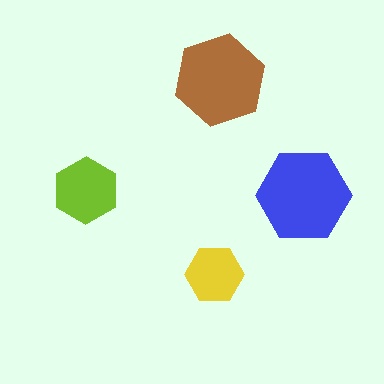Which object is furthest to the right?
The blue hexagon is rightmost.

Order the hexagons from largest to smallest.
the blue one, the brown one, the lime one, the yellow one.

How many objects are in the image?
There are 4 objects in the image.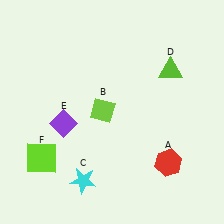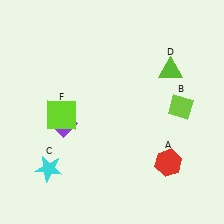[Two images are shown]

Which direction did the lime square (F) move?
The lime square (F) moved up.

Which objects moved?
The objects that moved are: the lime diamond (B), the cyan star (C), the lime square (F).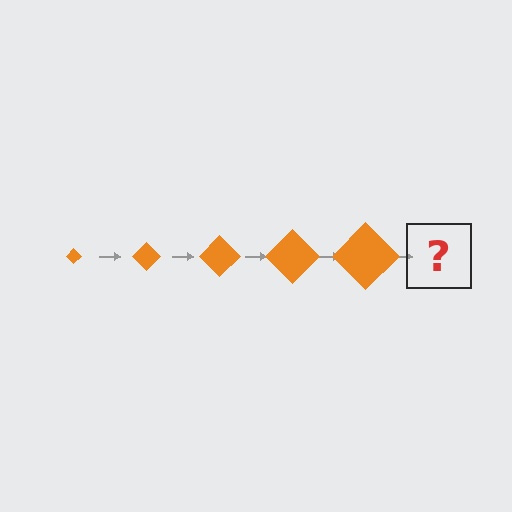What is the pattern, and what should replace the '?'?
The pattern is that the diamond gets progressively larger each step. The '?' should be an orange diamond, larger than the previous one.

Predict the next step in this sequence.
The next step is an orange diamond, larger than the previous one.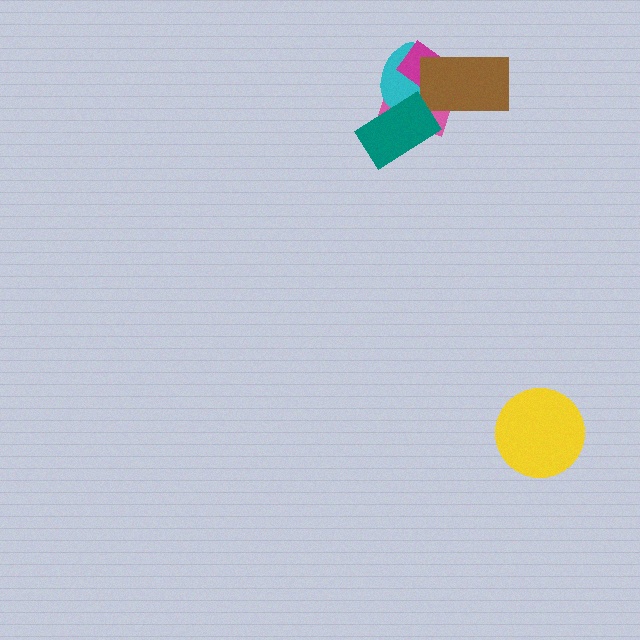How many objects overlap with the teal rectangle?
2 objects overlap with the teal rectangle.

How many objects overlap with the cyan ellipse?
4 objects overlap with the cyan ellipse.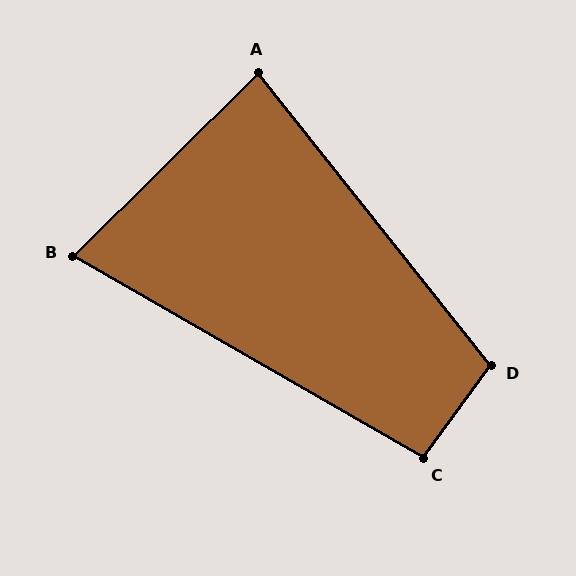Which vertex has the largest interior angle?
D, at approximately 105 degrees.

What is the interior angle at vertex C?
Approximately 96 degrees (obtuse).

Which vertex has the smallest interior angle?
B, at approximately 75 degrees.